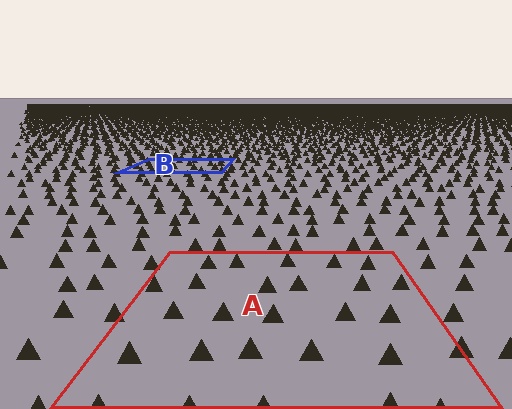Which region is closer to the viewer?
Region A is closer. The texture elements there are larger and more spread out.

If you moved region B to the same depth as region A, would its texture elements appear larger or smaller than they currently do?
They would appear larger. At a closer depth, the same texture elements are projected at a bigger on-screen size.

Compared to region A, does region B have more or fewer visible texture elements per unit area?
Region B has more texture elements per unit area — they are packed more densely because it is farther away.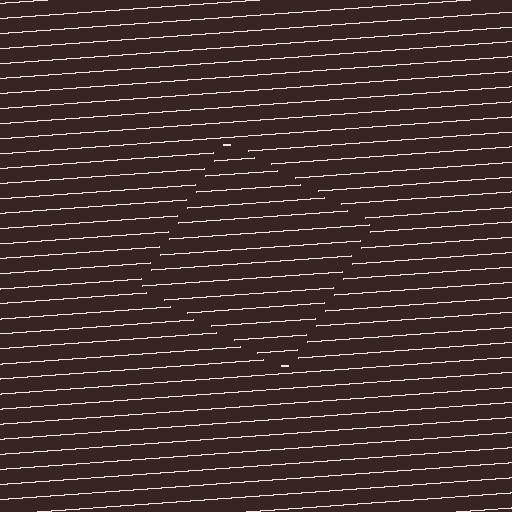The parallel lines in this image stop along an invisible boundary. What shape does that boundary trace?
An illusory square. The interior of the shape contains the same grating, shifted by half a period — the contour is defined by the phase discontinuity where line-ends from the inner and outer gratings abut.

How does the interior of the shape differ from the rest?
The interior of the shape contains the same grating, shifted by half a period — the contour is defined by the phase discontinuity where line-ends from the inner and outer gratings abut.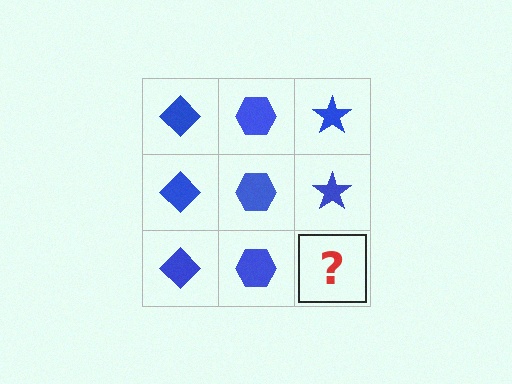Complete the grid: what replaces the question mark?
The question mark should be replaced with a blue star.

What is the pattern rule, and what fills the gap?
The rule is that each column has a consistent shape. The gap should be filled with a blue star.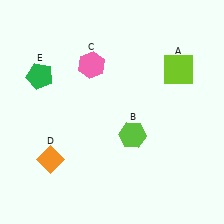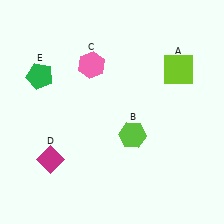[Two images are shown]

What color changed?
The diamond (D) changed from orange in Image 1 to magenta in Image 2.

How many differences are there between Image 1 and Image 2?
There is 1 difference between the two images.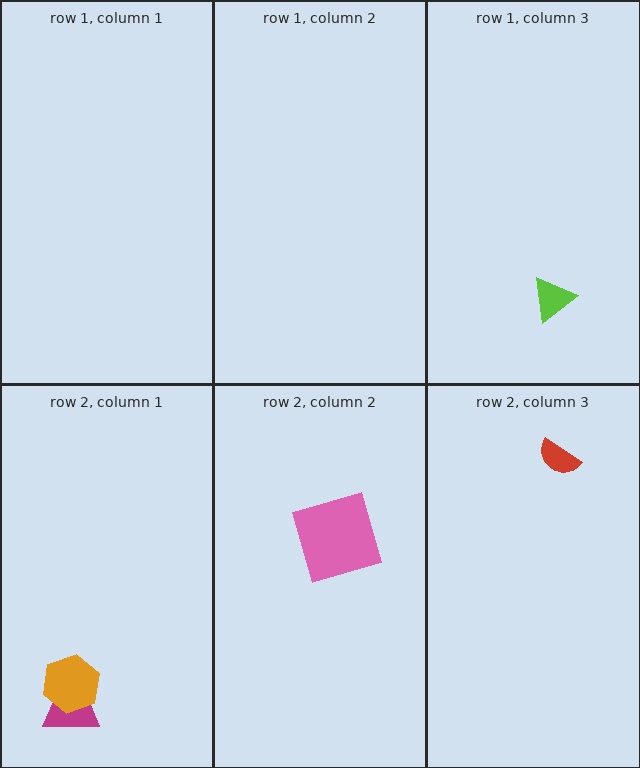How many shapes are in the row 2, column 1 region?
2.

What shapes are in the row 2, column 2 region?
The pink square.